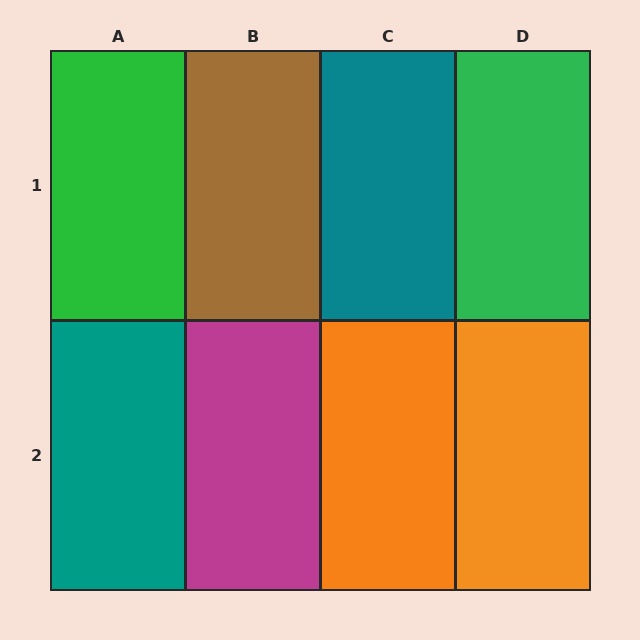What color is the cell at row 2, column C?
Orange.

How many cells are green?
2 cells are green.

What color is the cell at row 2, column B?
Magenta.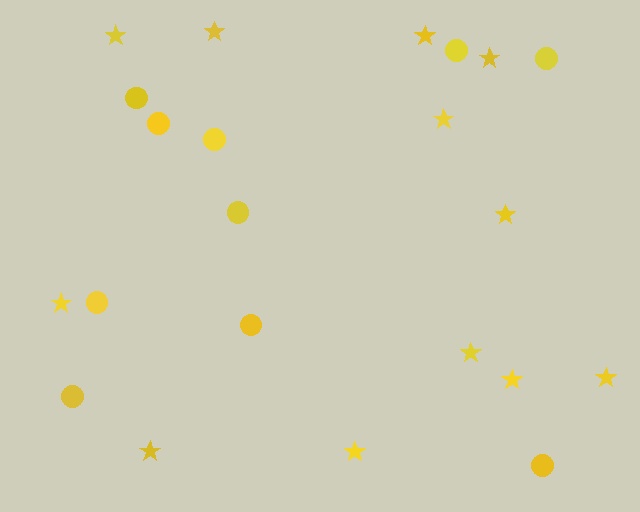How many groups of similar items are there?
There are 2 groups: one group of stars (12) and one group of circles (10).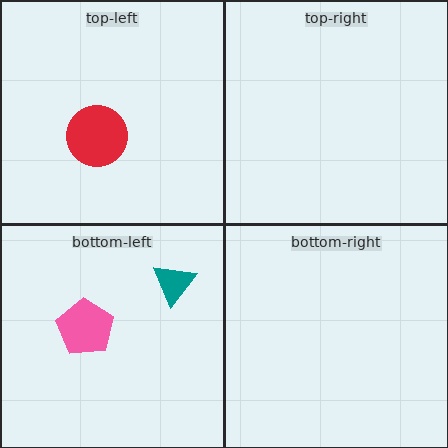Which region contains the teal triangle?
The bottom-left region.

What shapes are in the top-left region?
The red circle.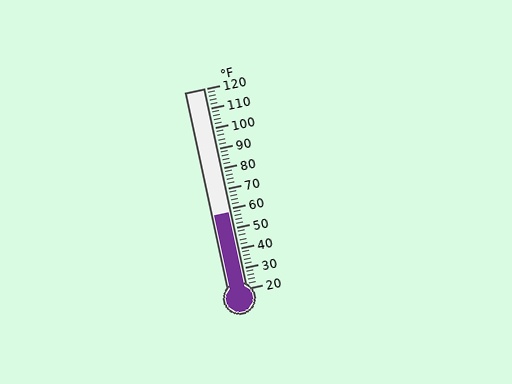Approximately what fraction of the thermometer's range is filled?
The thermometer is filled to approximately 40% of its range.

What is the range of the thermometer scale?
The thermometer scale ranges from 20°F to 120°F.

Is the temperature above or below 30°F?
The temperature is above 30°F.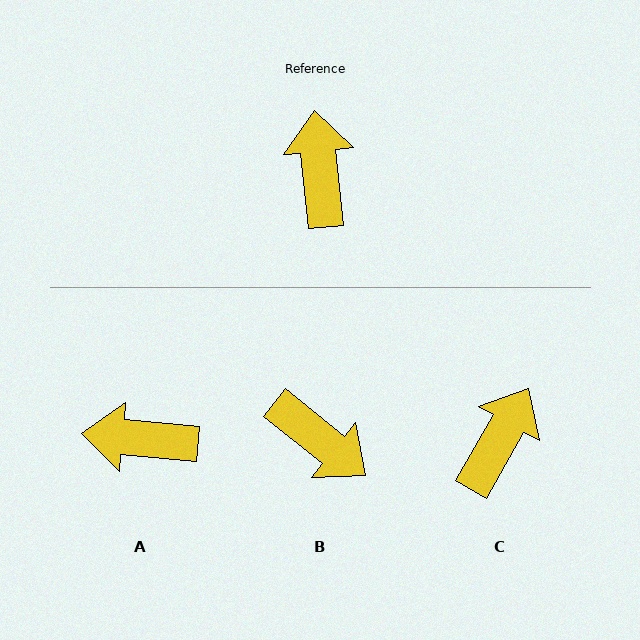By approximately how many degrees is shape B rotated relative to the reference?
Approximately 134 degrees clockwise.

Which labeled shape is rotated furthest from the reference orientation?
B, about 134 degrees away.